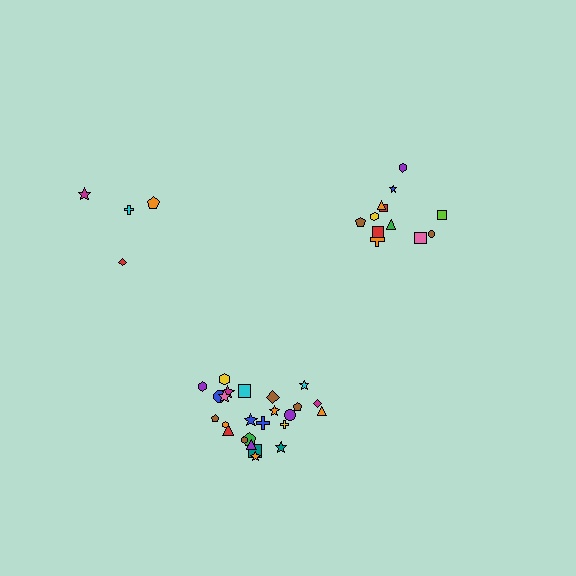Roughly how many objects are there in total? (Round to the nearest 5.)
Roughly 40 objects in total.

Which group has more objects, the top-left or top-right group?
The top-right group.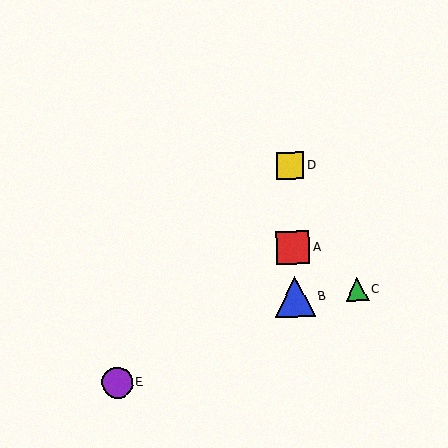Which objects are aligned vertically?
Objects A, B, D are aligned vertically.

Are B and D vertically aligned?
Yes, both are at x≈295.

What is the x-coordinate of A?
Object A is at x≈293.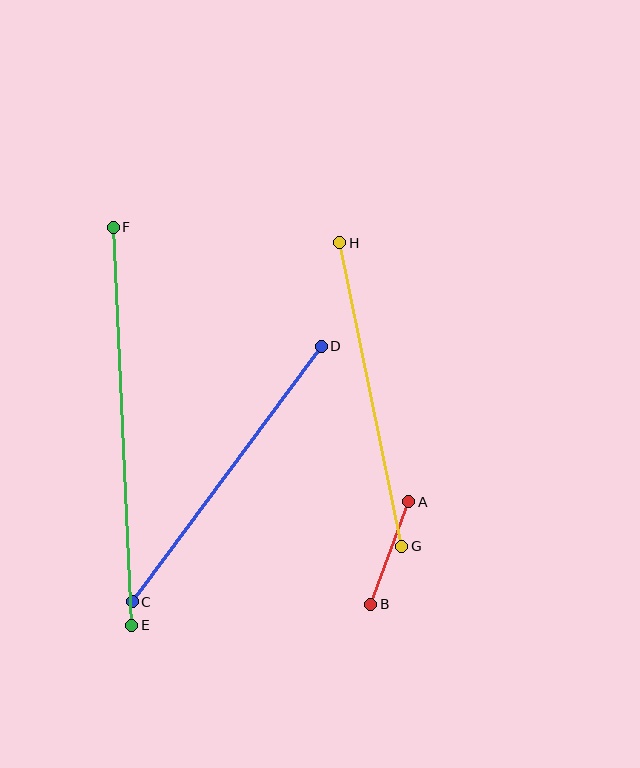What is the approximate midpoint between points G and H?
The midpoint is at approximately (371, 395) pixels.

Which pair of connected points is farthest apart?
Points E and F are farthest apart.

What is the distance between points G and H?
The distance is approximately 310 pixels.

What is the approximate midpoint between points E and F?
The midpoint is at approximately (123, 426) pixels.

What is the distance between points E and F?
The distance is approximately 398 pixels.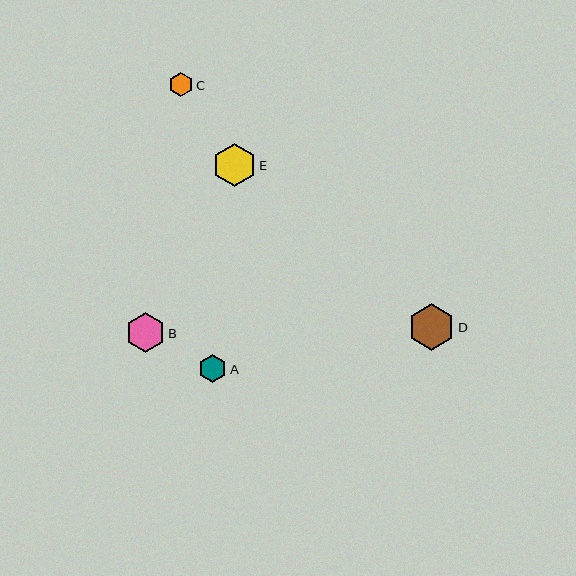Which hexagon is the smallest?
Hexagon C is the smallest with a size of approximately 24 pixels.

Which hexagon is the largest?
Hexagon D is the largest with a size of approximately 47 pixels.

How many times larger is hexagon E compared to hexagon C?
Hexagon E is approximately 1.8 times the size of hexagon C.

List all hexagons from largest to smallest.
From largest to smallest: D, E, B, A, C.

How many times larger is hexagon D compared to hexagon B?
Hexagon D is approximately 1.2 times the size of hexagon B.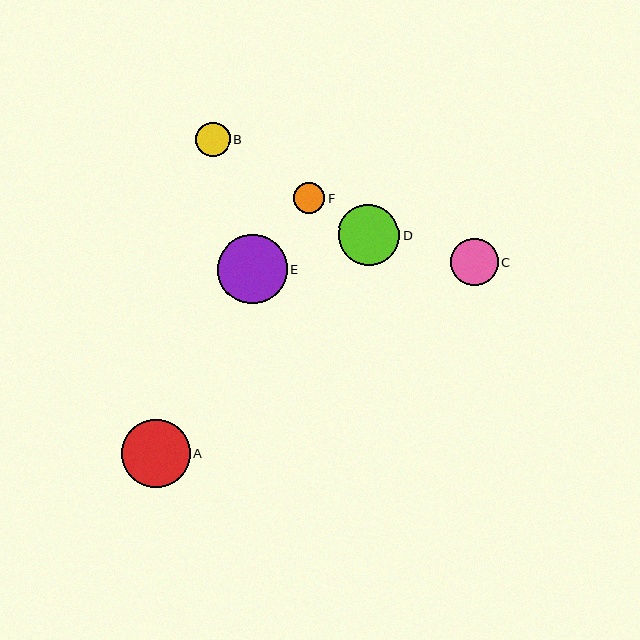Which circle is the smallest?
Circle F is the smallest with a size of approximately 31 pixels.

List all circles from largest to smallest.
From largest to smallest: E, A, D, C, B, F.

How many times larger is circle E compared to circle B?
Circle E is approximately 2.0 times the size of circle B.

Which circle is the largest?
Circle E is the largest with a size of approximately 69 pixels.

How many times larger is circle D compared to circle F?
Circle D is approximately 2.0 times the size of circle F.